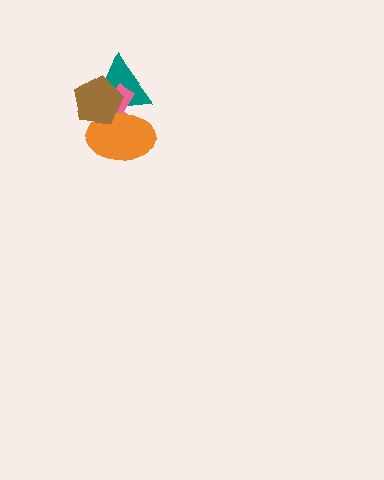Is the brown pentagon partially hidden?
No, no other shape covers it.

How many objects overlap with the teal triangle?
3 objects overlap with the teal triangle.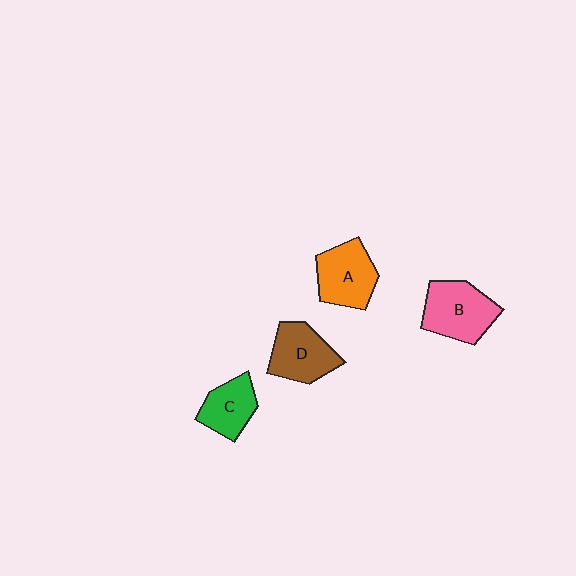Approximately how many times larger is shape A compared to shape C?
Approximately 1.3 times.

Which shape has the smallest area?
Shape C (green).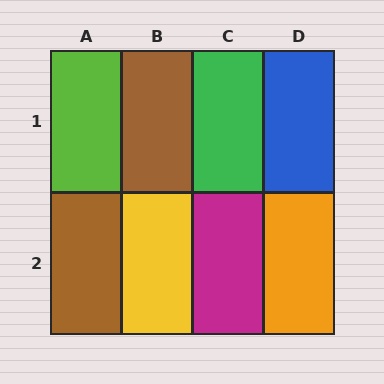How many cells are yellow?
1 cell is yellow.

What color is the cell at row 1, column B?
Brown.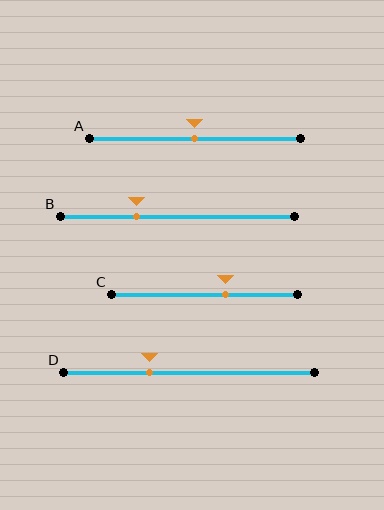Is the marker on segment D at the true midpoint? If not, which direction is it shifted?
No, the marker on segment D is shifted to the left by about 16% of the segment length.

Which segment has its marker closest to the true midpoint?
Segment A has its marker closest to the true midpoint.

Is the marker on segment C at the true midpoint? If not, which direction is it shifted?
No, the marker on segment C is shifted to the right by about 11% of the segment length.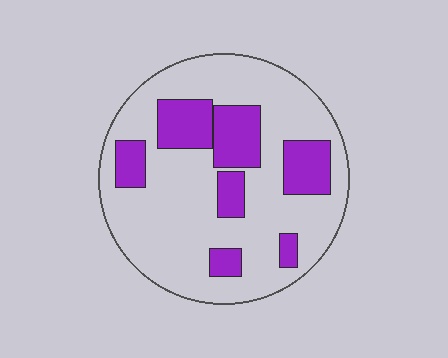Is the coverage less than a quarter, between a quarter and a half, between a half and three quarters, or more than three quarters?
Between a quarter and a half.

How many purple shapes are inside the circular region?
7.